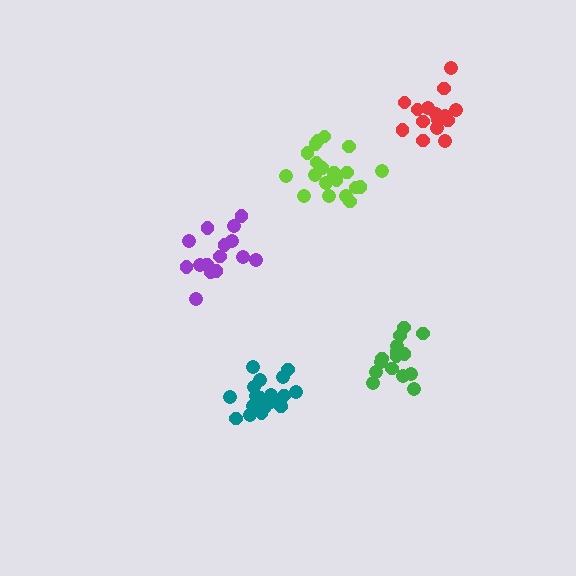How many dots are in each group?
Group 1: 16 dots, Group 2: 15 dots, Group 3: 21 dots, Group 4: 21 dots, Group 5: 15 dots (88 total).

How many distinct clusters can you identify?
There are 5 distinct clusters.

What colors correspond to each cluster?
The clusters are colored: green, purple, lime, teal, red.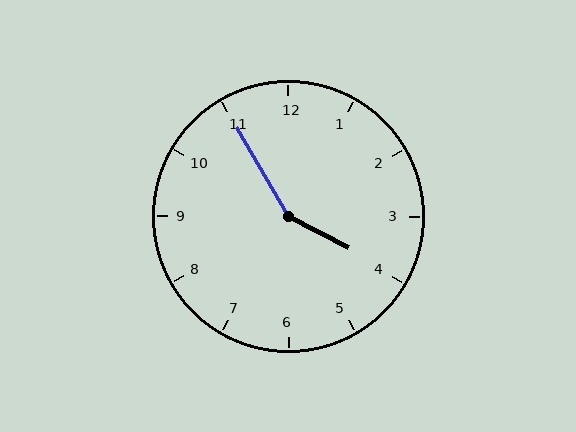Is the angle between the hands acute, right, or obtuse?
It is obtuse.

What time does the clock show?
3:55.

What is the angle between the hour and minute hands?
Approximately 148 degrees.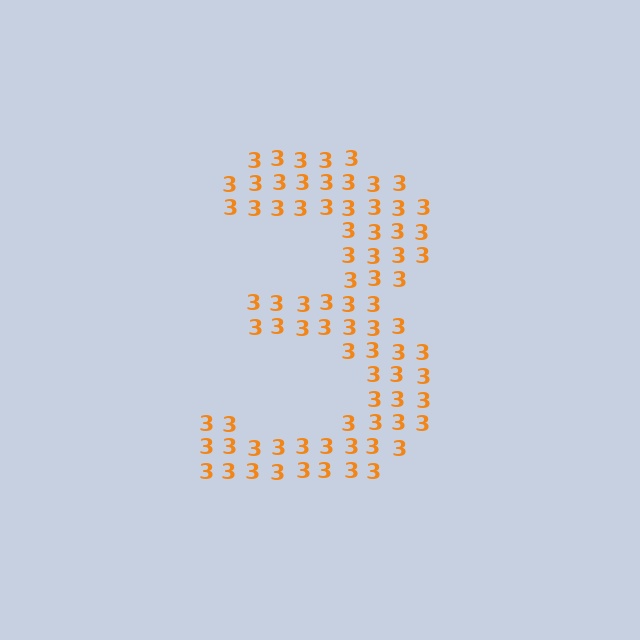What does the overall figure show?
The overall figure shows the digit 3.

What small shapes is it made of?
It is made of small digit 3's.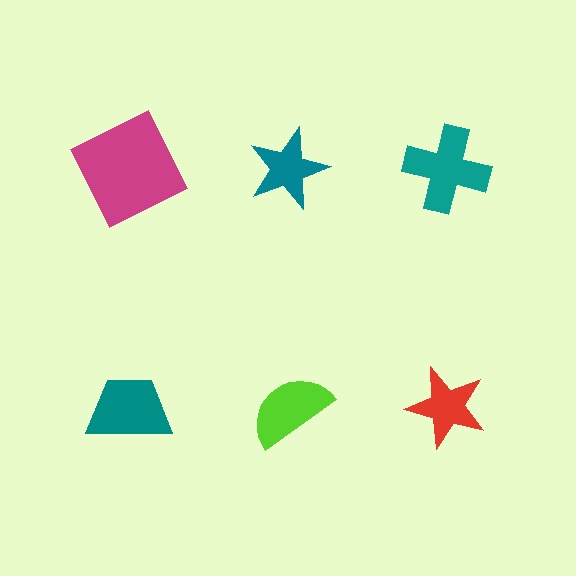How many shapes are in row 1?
3 shapes.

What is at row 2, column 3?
A red star.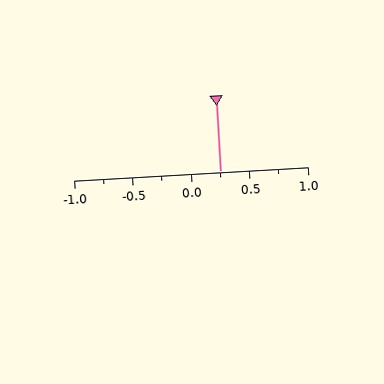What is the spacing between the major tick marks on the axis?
The major ticks are spaced 0.5 apart.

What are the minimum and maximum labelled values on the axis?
The axis runs from -1.0 to 1.0.